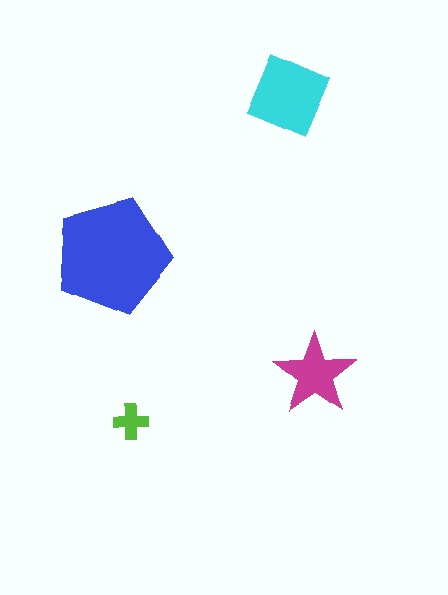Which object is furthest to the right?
The magenta star is rightmost.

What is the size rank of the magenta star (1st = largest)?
3rd.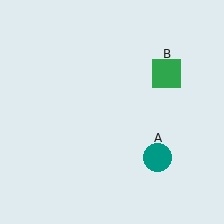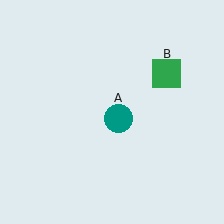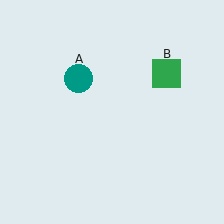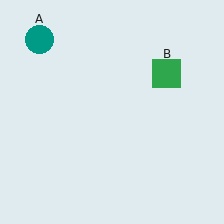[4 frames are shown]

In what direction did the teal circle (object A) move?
The teal circle (object A) moved up and to the left.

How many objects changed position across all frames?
1 object changed position: teal circle (object A).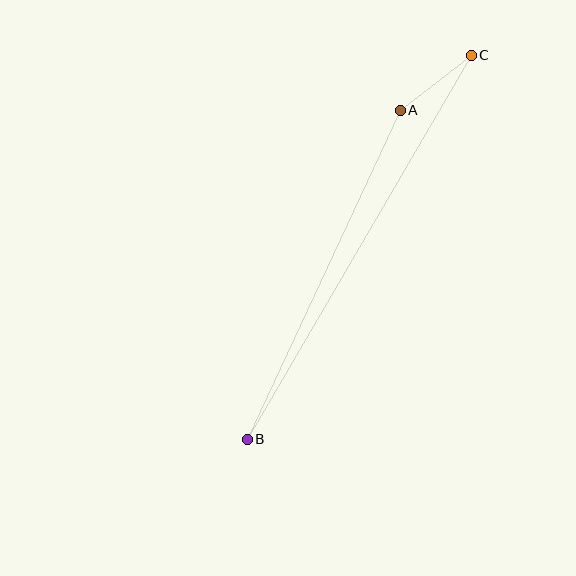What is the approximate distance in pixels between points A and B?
The distance between A and B is approximately 363 pixels.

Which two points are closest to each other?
Points A and C are closest to each other.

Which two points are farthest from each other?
Points B and C are farthest from each other.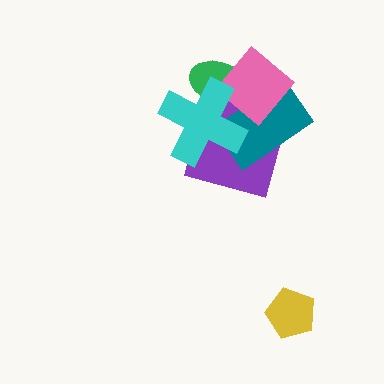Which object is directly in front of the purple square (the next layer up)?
The teal rectangle is directly in front of the purple square.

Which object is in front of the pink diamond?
The cyan cross is in front of the pink diamond.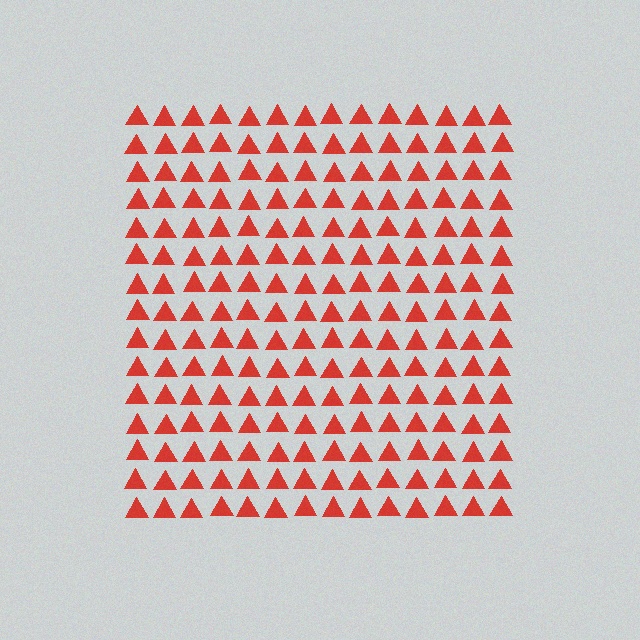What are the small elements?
The small elements are triangles.